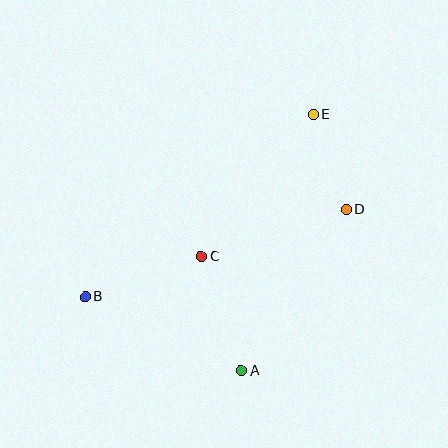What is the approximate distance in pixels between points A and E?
The distance between A and E is approximately 265 pixels.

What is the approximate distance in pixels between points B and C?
The distance between B and C is approximately 123 pixels.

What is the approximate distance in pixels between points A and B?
The distance between A and B is approximately 173 pixels.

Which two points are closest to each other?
Points D and E are closest to each other.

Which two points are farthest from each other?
Points B and E are farthest from each other.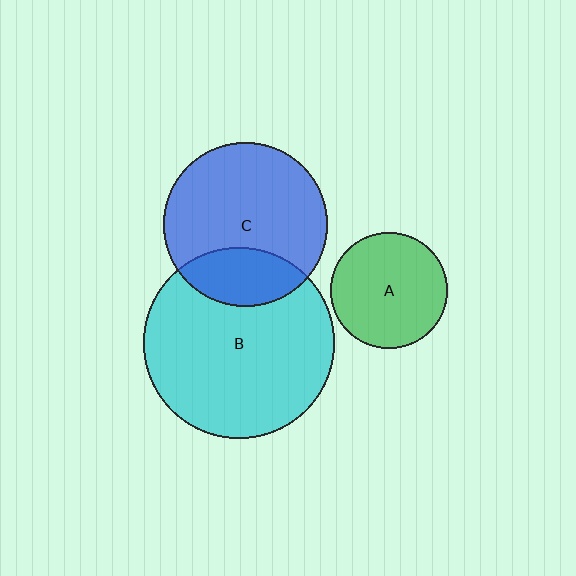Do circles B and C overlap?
Yes.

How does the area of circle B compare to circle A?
Approximately 2.7 times.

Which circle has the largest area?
Circle B (cyan).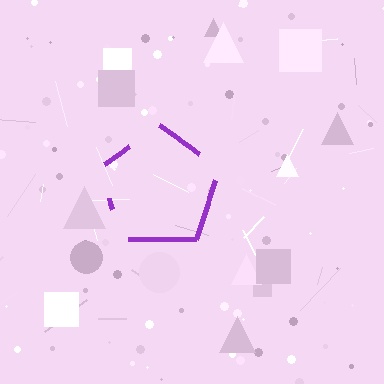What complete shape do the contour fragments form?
The contour fragments form a pentagon.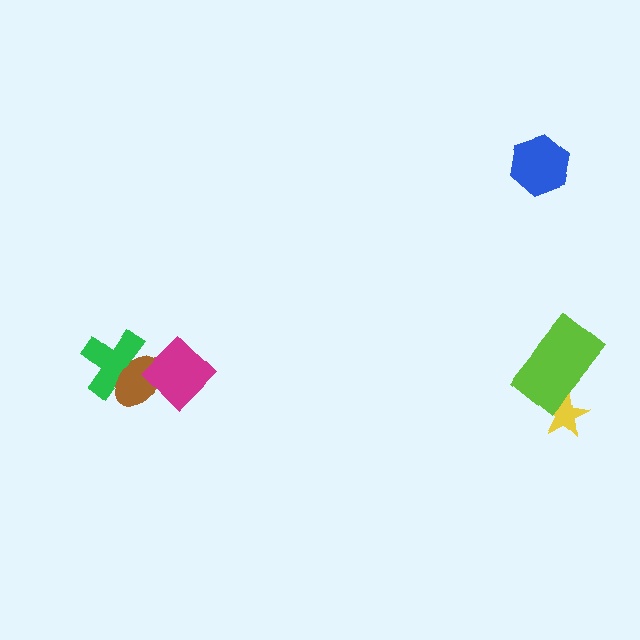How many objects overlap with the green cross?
2 objects overlap with the green cross.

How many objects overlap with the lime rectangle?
1 object overlaps with the lime rectangle.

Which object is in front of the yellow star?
The lime rectangle is in front of the yellow star.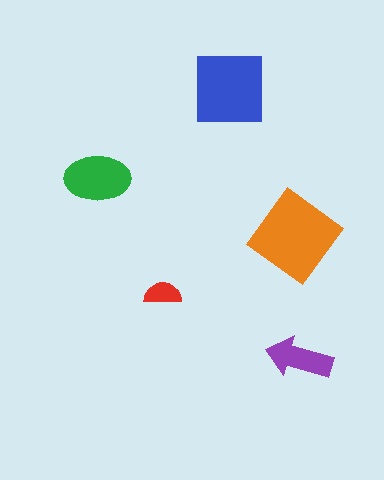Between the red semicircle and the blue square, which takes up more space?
The blue square.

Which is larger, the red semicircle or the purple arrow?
The purple arrow.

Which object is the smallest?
The red semicircle.